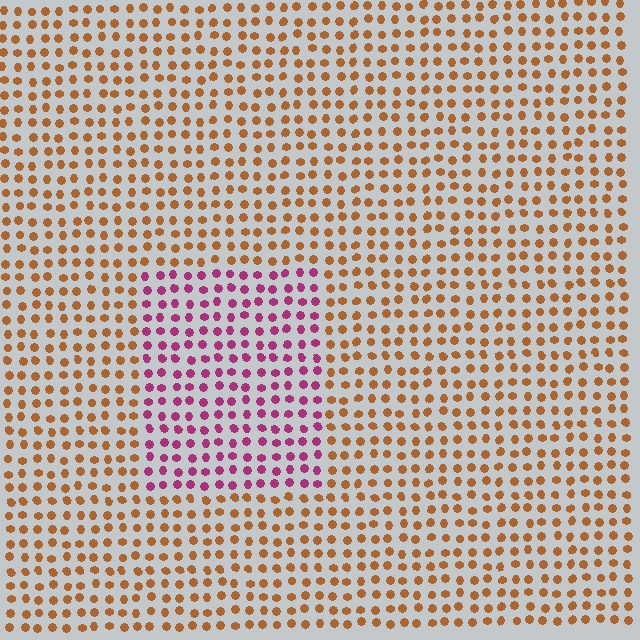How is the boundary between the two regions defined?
The boundary is defined purely by a slight shift in hue (about 63 degrees). Spacing, size, and orientation are identical on both sides.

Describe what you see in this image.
The image is filled with small brown elements in a uniform arrangement. A rectangle-shaped region is visible where the elements are tinted to a slightly different hue, forming a subtle color boundary.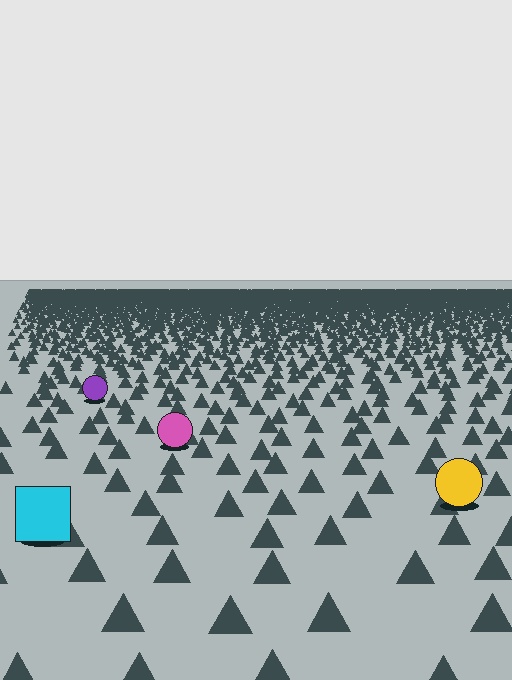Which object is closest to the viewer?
The cyan square is closest. The texture marks near it are larger and more spread out.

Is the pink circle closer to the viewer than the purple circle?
Yes. The pink circle is closer — you can tell from the texture gradient: the ground texture is coarser near it.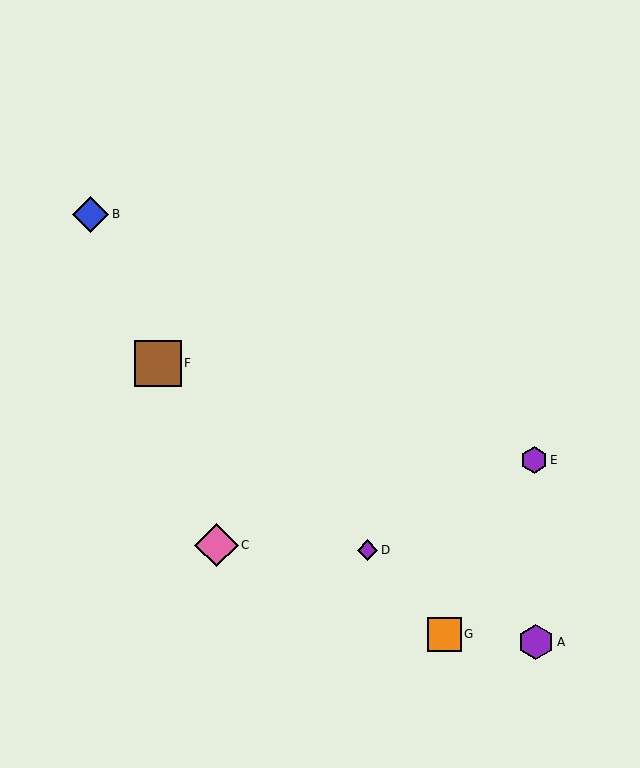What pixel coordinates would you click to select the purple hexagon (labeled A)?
Click at (536, 642) to select the purple hexagon A.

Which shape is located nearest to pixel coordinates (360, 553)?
The purple diamond (labeled D) at (367, 550) is nearest to that location.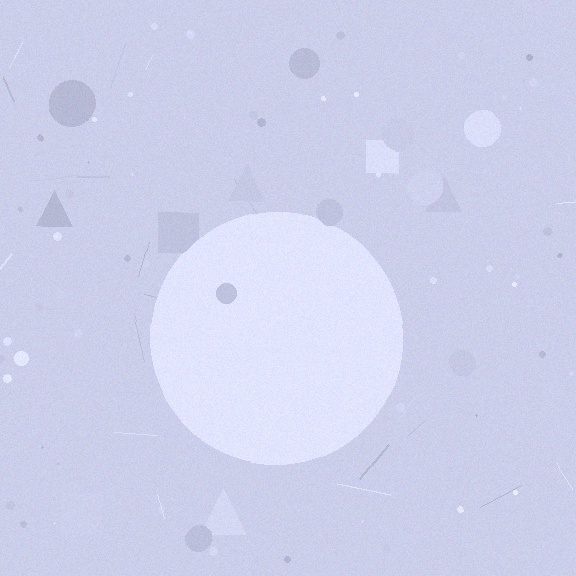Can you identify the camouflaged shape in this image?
The camouflaged shape is a circle.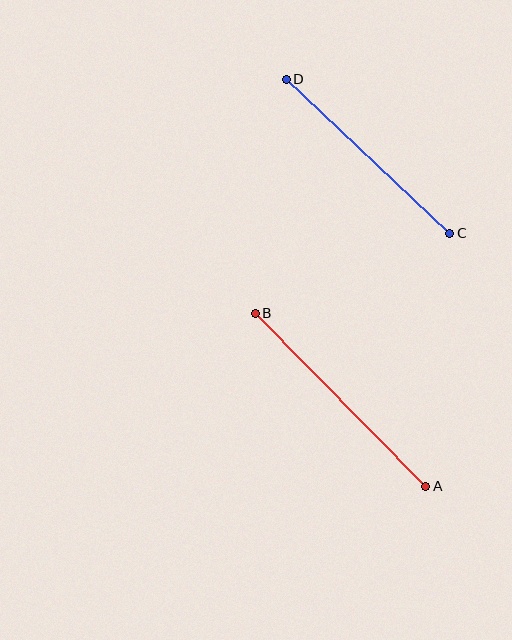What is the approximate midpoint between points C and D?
The midpoint is at approximately (368, 156) pixels.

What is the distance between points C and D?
The distance is approximately 225 pixels.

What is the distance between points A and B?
The distance is approximately 243 pixels.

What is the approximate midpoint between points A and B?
The midpoint is at approximately (341, 400) pixels.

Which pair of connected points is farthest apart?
Points A and B are farthest apart.